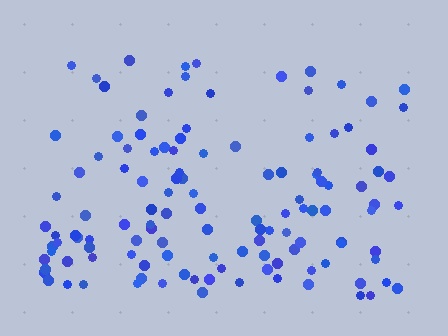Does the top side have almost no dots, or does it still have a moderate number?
Still a moderate number, just noticeably fewer than the bottom.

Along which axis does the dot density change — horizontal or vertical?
Vertical.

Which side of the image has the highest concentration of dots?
The bottom.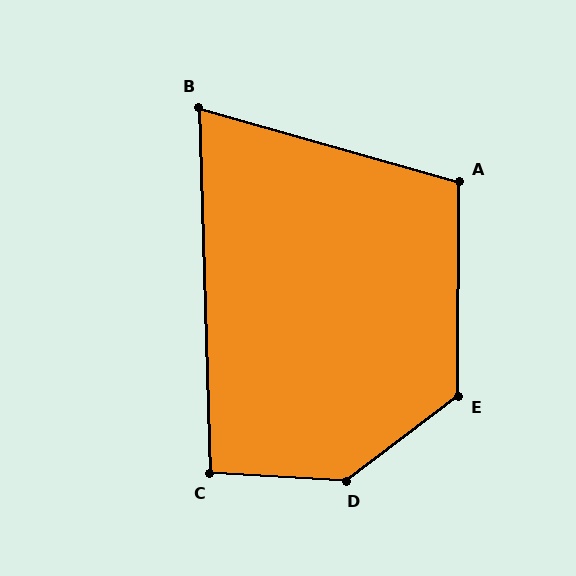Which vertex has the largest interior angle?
D, at approximately 140 degrees.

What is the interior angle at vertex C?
Approximately 95 degrees (approximately right).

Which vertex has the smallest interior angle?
B, at approximately 72 degrees.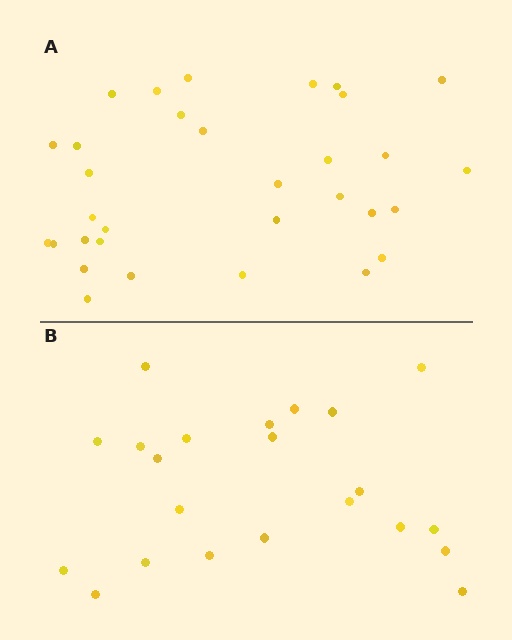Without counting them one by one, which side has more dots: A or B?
Region A (the top region) has more dots.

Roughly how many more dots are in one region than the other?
Region A has roughly 10 or so more dots than region B.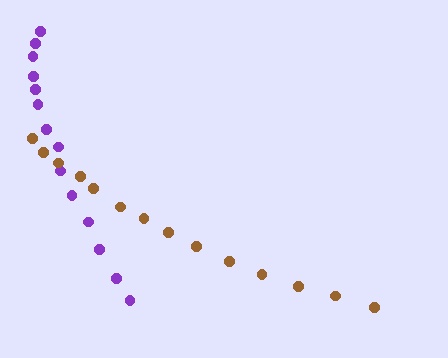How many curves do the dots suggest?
There are 2 distinct paths.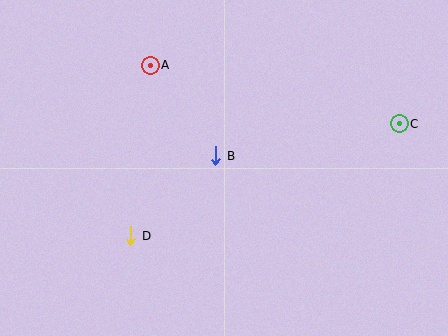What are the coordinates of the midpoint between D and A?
The midpoint between D and A is at (140, 151).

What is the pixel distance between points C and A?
The distance between C and A is 256 pixels.